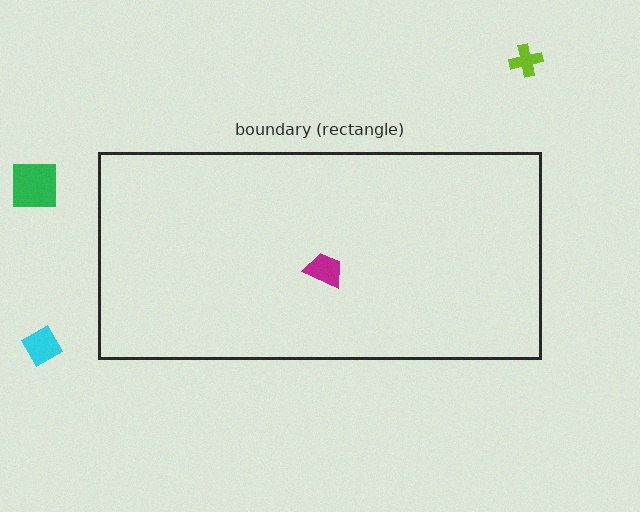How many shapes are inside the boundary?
1 inside, 3 outside.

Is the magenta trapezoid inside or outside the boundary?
Inside.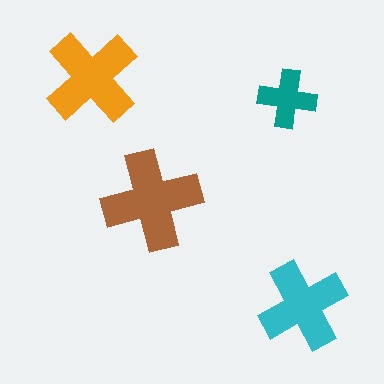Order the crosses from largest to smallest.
the brown one, the orange one, the cyan one, the teal one.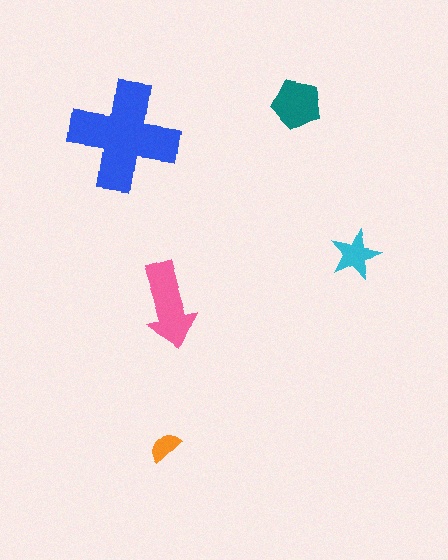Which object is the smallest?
The orange semicircle.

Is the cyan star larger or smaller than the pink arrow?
Smaller.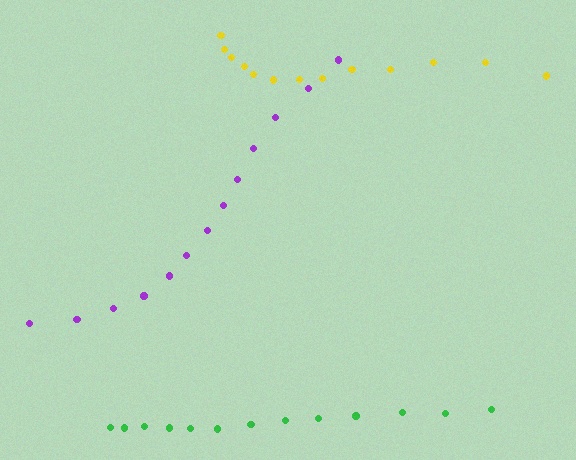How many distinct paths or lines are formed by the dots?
There are 3 distinct paths.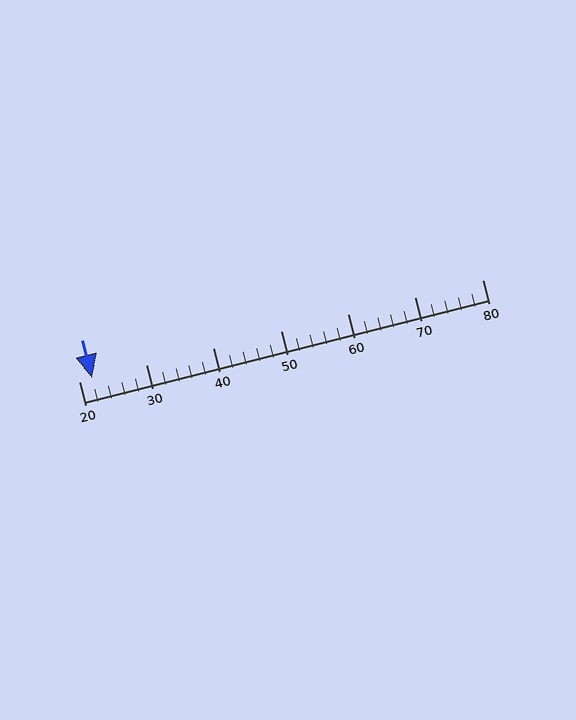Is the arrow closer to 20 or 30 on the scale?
The arrow is closer to 20.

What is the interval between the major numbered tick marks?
The major tick marks are spaced 10 units apart.